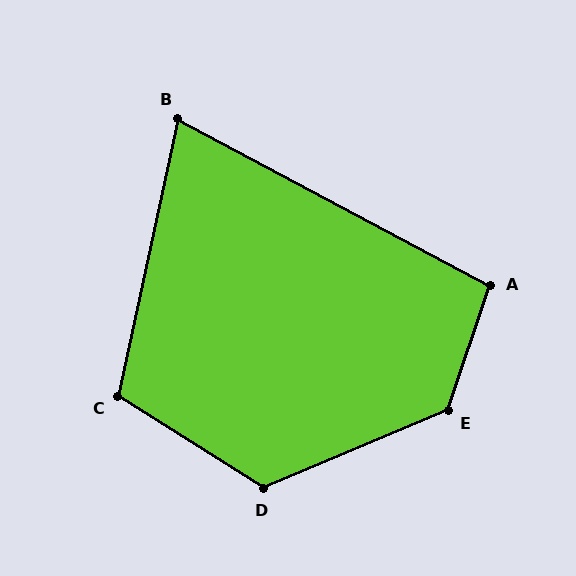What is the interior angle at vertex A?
Approximately 100 degrees (obtuse).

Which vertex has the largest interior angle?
E, at approximately 131 degrees.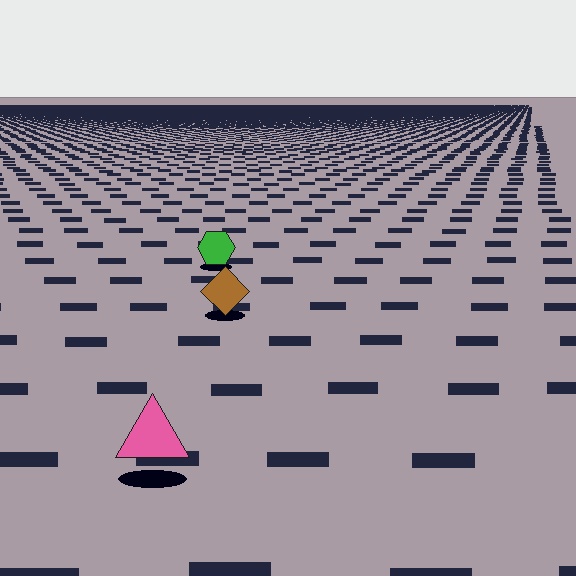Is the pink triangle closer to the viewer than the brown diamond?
Yes. The pink triangle is closer — you can tell from the texture gradient: the ground texture is coarser near it.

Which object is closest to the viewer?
The pink triangle is closest. The texture marks near it are larger and more spread out.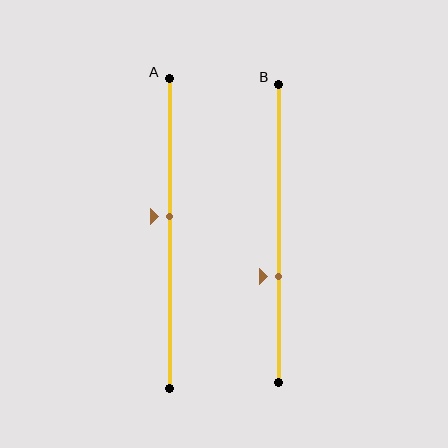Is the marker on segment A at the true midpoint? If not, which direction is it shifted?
No, the marker on segment A is shifted upward by about 5% of the segment length.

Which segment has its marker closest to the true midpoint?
Segment A has its marker closest to the true midpoint.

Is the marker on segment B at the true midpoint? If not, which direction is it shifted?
No, the marker on segment B is shifted downward by about 15% of the segment length.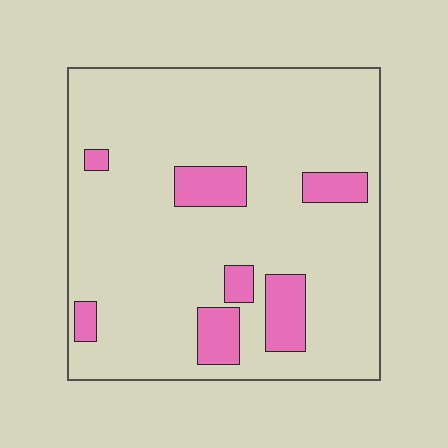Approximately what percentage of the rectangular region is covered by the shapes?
Approximately 15%.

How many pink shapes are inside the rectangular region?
7.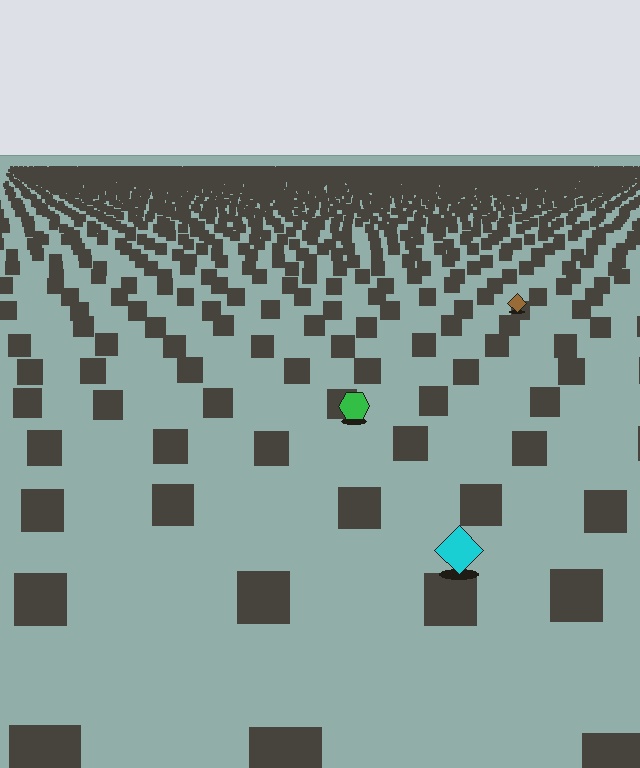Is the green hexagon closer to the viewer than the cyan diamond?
No. The cyan diamond is closer — you can tell from the texture gradient: the ground texture is coarser near it.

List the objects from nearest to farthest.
From nearest to farthest: the cyan diamond, the green hexagon, the brown diamond.